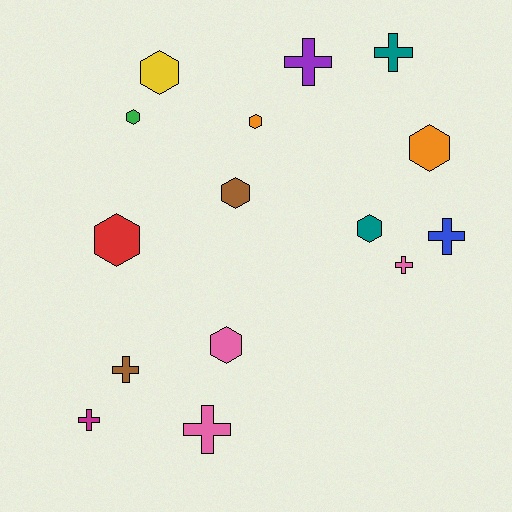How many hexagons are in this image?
There are 8 hexagons.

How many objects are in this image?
There are 15 objects.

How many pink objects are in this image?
There are 3 pink objects.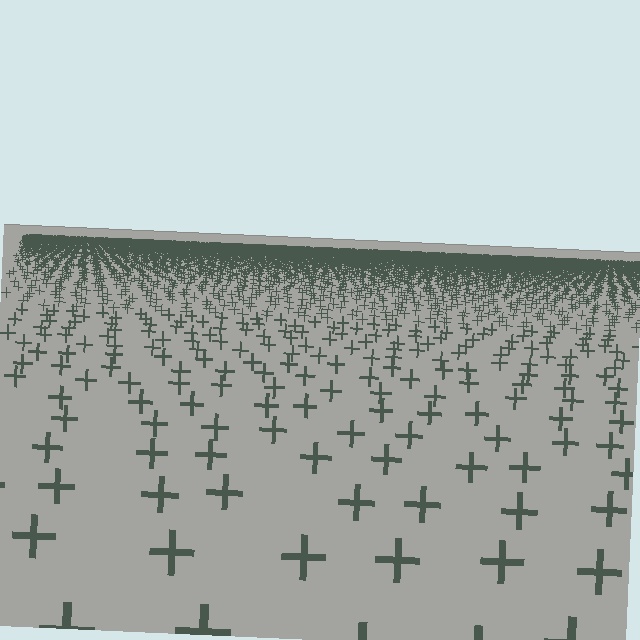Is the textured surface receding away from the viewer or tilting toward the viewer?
The surface is receding away from the viewer. Texture elements get smaller and denser toward the top.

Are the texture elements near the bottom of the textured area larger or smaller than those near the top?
Larger. Near the bottom, elements are closer to the viewer and appear at a bigger on-screen size.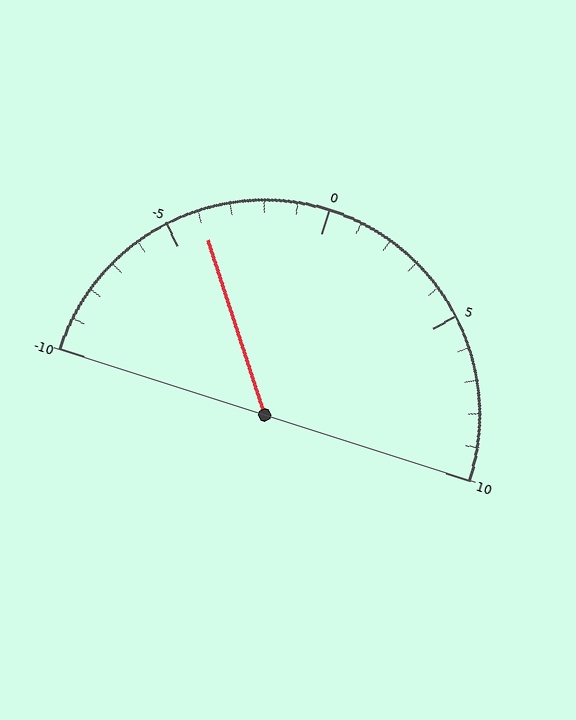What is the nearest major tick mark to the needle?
The nearest major tick mark is -5.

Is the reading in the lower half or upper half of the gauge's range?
The reading is in the lower half of the range (-10 to 10).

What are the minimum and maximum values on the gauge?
The gauge ranges from -10 to 10.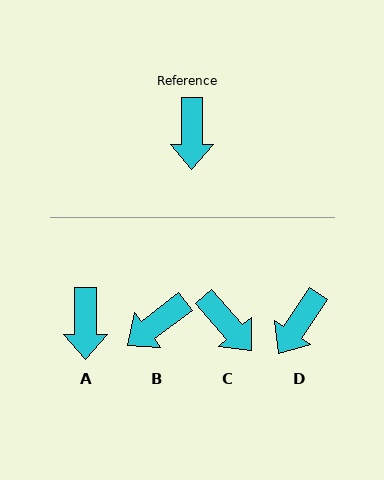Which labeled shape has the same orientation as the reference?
A.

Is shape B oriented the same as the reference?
No, it is off by about 53 degrees.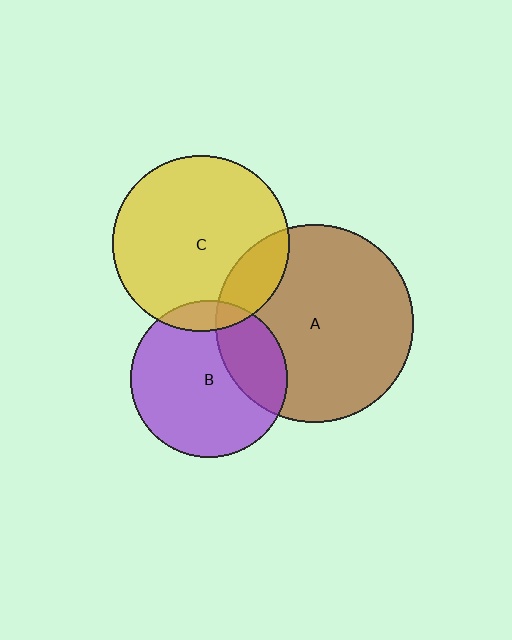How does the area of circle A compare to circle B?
Approximately 1.6 times.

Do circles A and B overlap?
Yes.